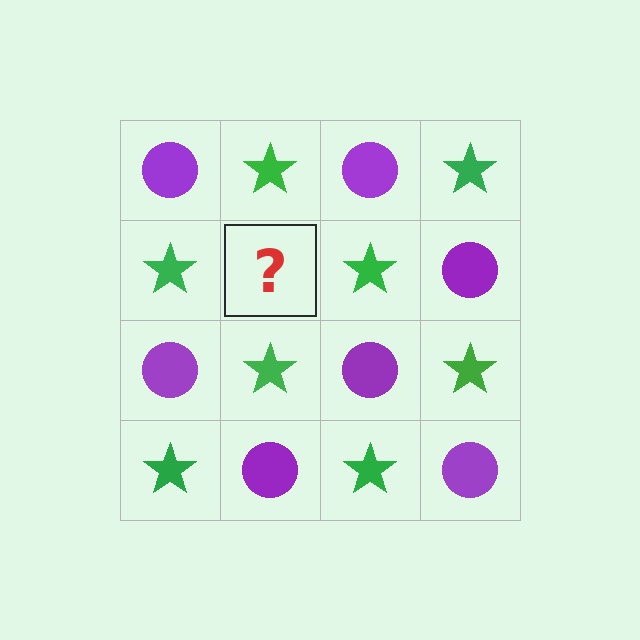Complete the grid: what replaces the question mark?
The question mark should be replaced with a purple circle.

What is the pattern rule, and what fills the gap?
The rule is that it alternates purple circle and green star in a checkerboard pattern. The gap should be filled with a purple circle.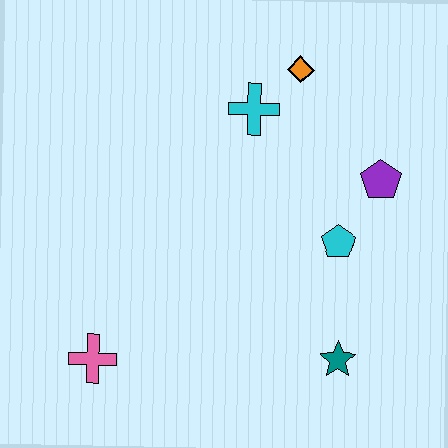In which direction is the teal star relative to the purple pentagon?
The teal star is below the purple pentagon.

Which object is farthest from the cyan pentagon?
The pink cross is farthest from the cyan pentagon.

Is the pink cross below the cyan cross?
Yes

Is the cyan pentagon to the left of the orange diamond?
No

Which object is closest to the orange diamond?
The cyan cross is closest to the orange diamond.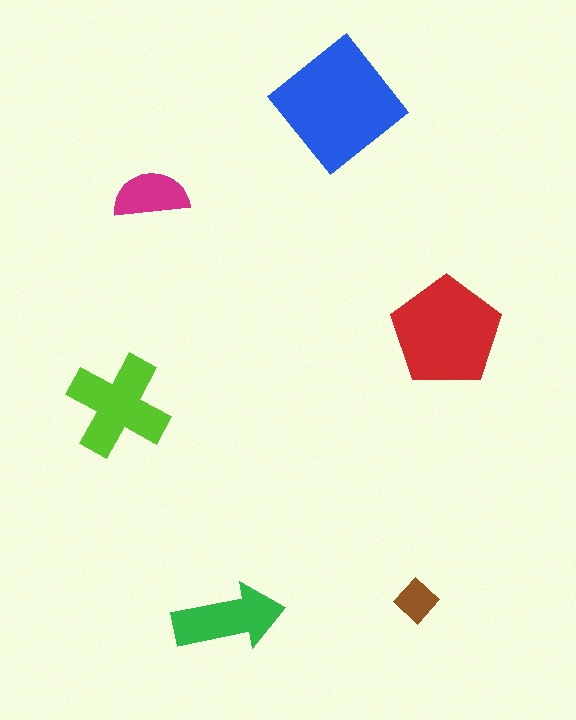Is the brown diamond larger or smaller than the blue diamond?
Smaller.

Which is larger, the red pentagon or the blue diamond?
The blue diamond.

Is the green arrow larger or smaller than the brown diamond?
Larger.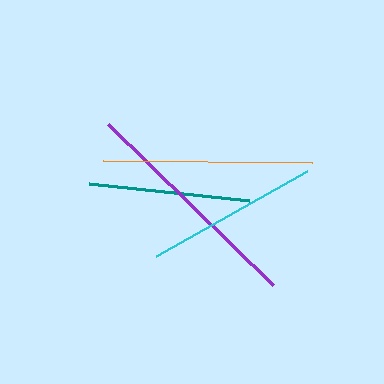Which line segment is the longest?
The purple line is the longest at approximately 230 pixels.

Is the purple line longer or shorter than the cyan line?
The purple line is longer than the cyan line.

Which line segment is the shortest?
The teal line is the shortest at approximately 161 pixels.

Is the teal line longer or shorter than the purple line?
The purple line is longer than the teal line.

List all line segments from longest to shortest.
From longest to shortest: purple, orange, cyan, teal.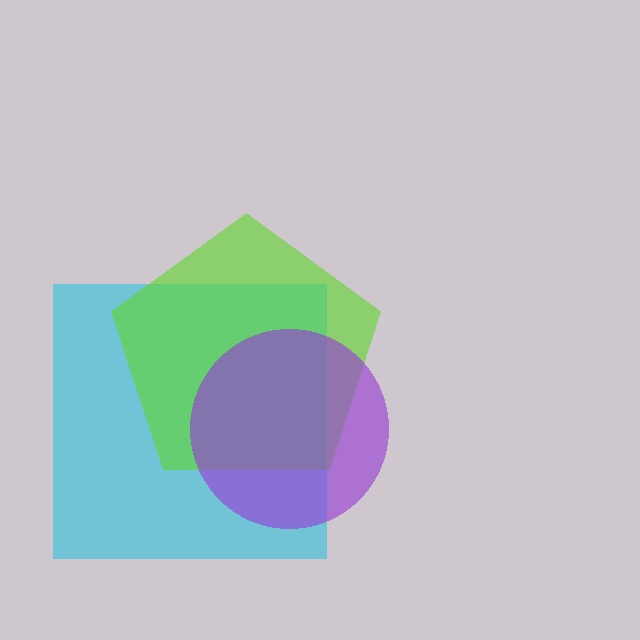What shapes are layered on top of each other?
The layered shapes are: a cyan square, a lime pentagon, a purple circle.